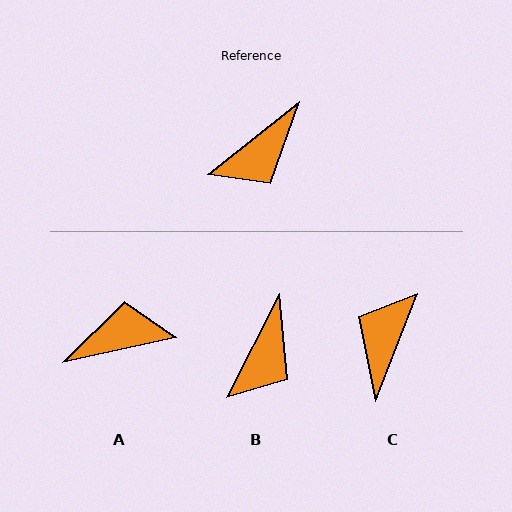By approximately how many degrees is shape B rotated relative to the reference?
Approximately 24 degrees counter-clockwise.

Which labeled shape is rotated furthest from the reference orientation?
A, about 154 degrees away.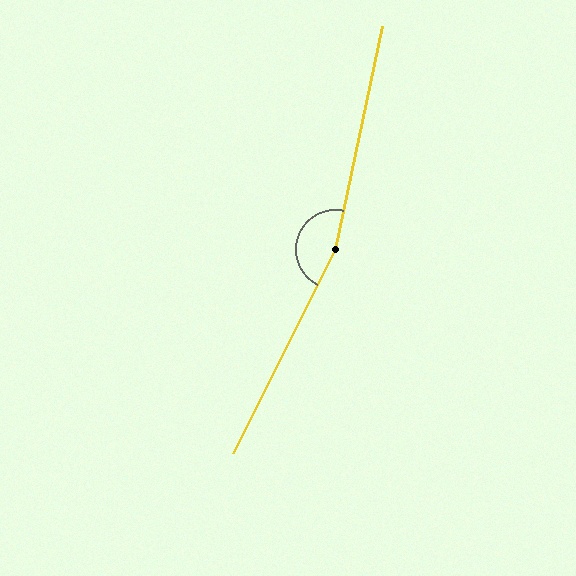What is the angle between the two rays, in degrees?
Approximately 165 degrees.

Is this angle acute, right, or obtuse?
It is obtuse.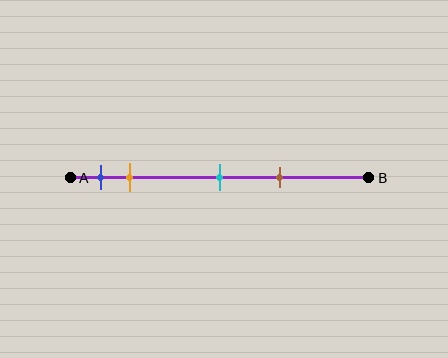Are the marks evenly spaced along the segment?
No, the marks are not evenly spaced.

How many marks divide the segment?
There are 4 marks dividing the segment.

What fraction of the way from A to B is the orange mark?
The orange mark is approximately 20% (0.2) of the way from A to B.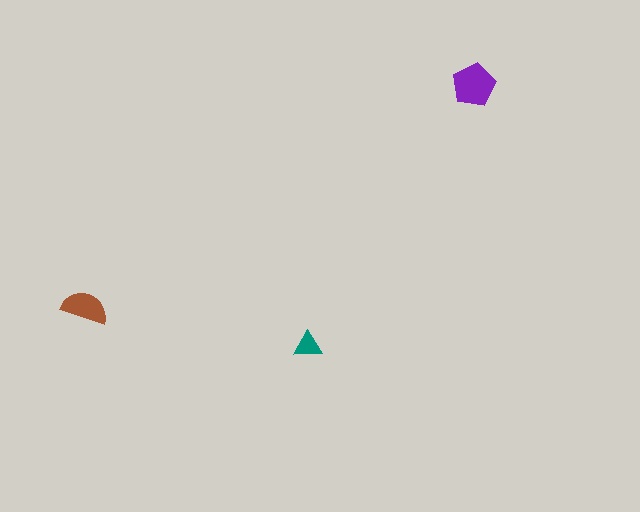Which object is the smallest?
The teal triangle.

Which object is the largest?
The purple pentagon.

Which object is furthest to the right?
The purple pentagon is rightmost.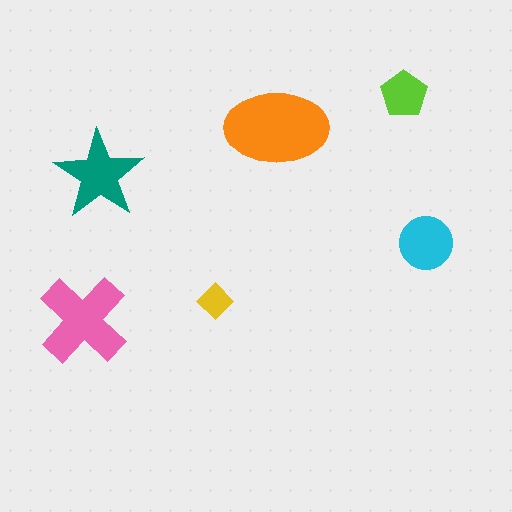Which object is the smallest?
The yellow diamond.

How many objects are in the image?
There are 6 objects in the image.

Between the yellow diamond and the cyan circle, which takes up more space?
The cyan circle.